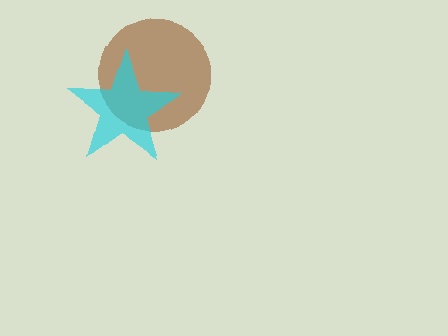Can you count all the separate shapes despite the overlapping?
Yes, there are 2 separate shapes.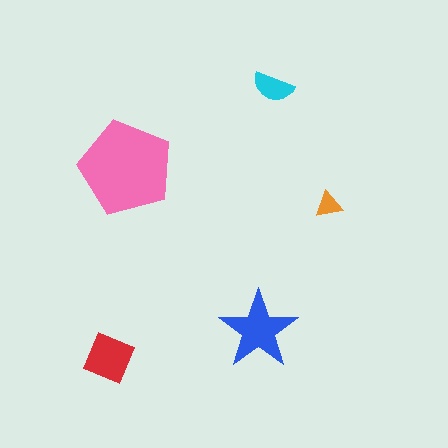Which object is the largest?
The pink pentagon.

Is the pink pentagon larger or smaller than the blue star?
Larger.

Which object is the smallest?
The orange triangle.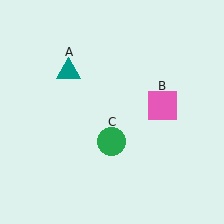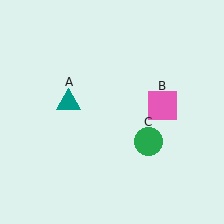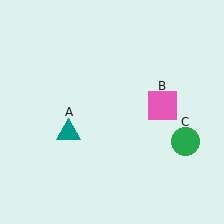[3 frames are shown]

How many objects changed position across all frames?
2 objects changed position: teal triangle (object A), green circle (object C).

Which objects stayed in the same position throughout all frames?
Pink square (object B) remained stationary.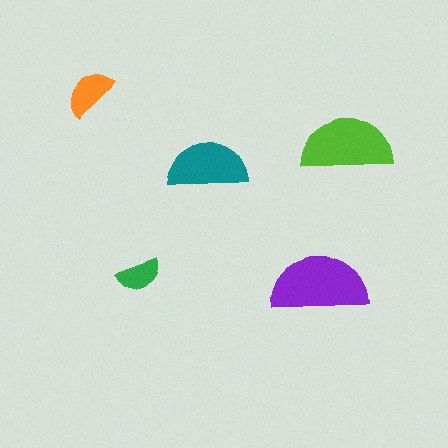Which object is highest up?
The orange semicircle is topmost.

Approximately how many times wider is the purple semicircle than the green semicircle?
About 2 times wider.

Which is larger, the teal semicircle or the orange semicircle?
The teal one.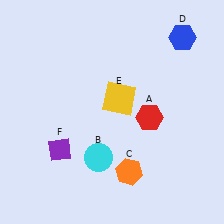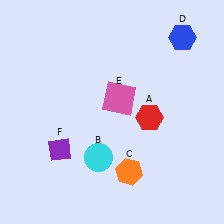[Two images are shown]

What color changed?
The square (E) changed from yellow in Image 1 to pink in Image 2.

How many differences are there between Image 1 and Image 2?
There is 1 difference between the two images.